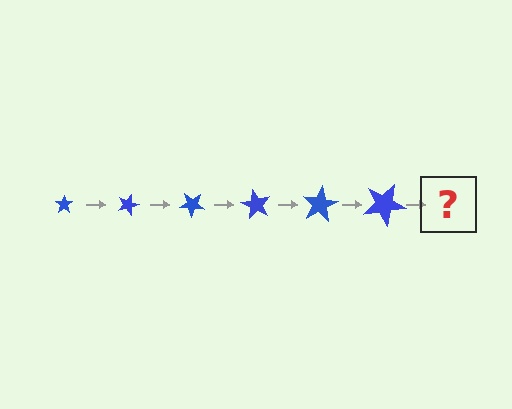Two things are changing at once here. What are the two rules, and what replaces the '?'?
The two rules are that the star grows larger each step and it rotates 20 degrees each step. The '?' should be a star, larger than the previous one and rotated 120 degrees from the start.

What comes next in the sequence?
The next element should be a star, larger than the previous one and rotated 120 degrees from the start.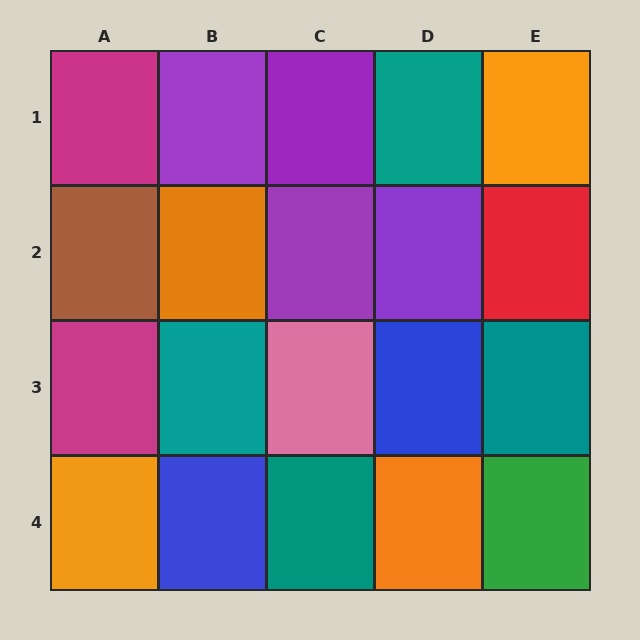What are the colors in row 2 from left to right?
Brown, orange, purple, purple, red.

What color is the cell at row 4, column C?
Teal.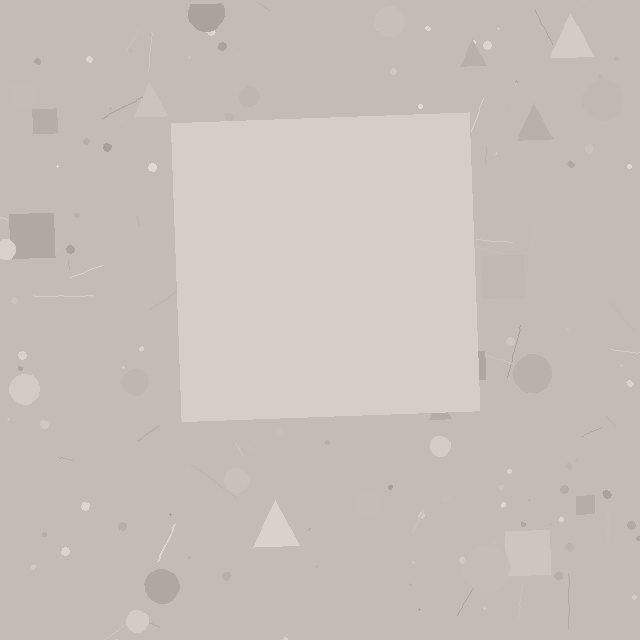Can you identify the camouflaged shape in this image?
The camouflaged shape is a square.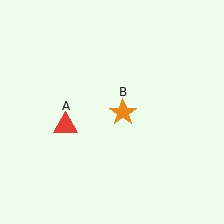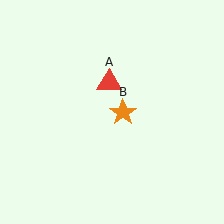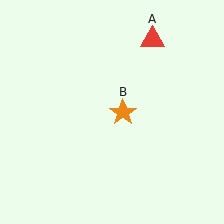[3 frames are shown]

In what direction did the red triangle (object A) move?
The red triangle (object A) moved up and to the right.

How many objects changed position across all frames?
1 object changed position: red triangle (object A).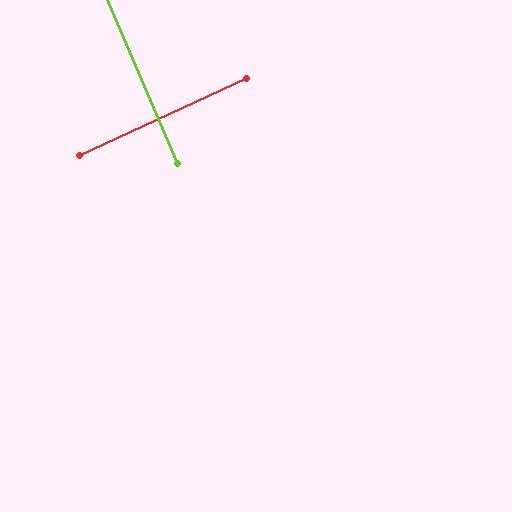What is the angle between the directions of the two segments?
Approximately 88 degrees.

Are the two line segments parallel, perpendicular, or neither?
Perpendicular — they meet at approximately 88°.